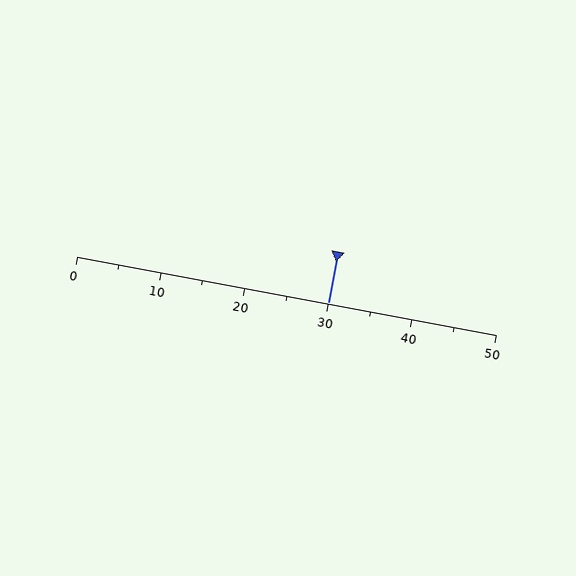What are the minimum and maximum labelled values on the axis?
The axis runs from 0 to 50.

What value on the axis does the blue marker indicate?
The marker indicates approximately 30.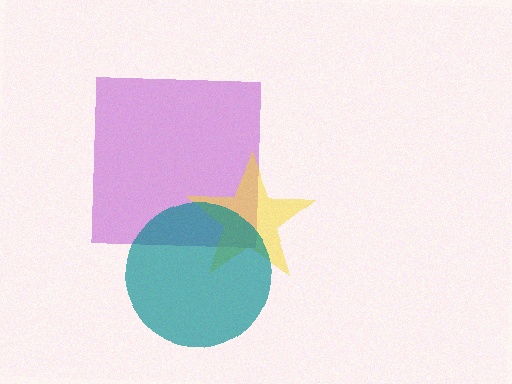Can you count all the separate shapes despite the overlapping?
Yes, there are 3 separate shapes.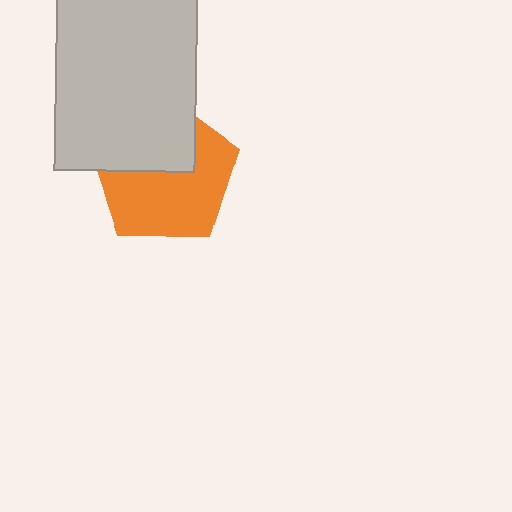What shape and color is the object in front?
The object in front is a light gray rectangle.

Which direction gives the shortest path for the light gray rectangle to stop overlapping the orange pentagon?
Moving up gives the shortest separation.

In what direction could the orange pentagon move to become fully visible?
The orange pentagon could move down. That would shift it out from behind the light gray rectangle entirely.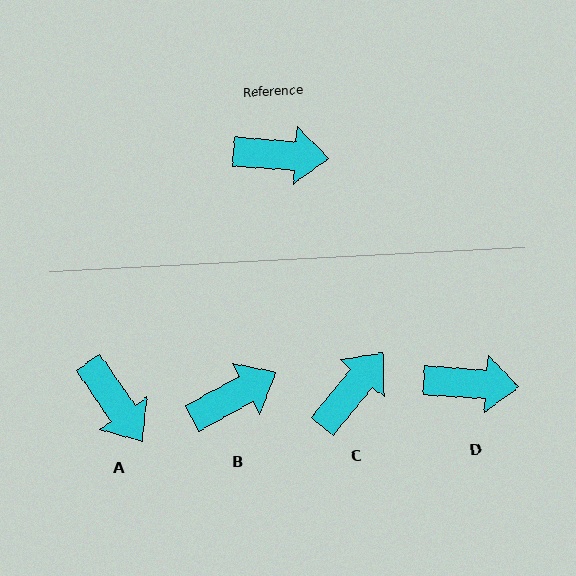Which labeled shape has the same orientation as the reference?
D.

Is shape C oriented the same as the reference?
No, it is off by about 54 degrees.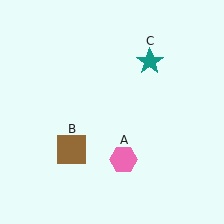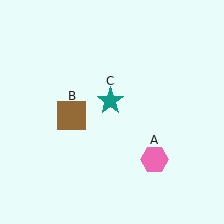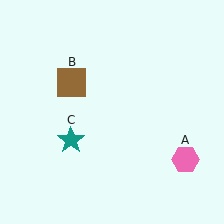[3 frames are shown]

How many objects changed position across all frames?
3 objects changed position: pink hexagon (object A), brown square (object B), teal star (object C).